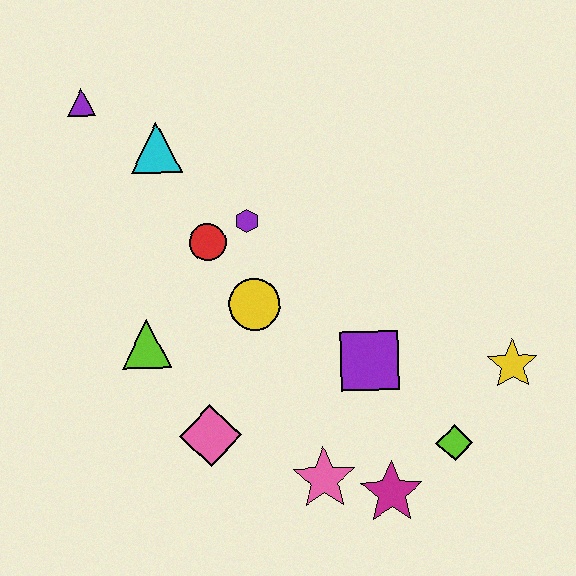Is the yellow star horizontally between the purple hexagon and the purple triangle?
No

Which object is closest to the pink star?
The magenta star is closest to the pink star.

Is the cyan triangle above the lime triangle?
Yes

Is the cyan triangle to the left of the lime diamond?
Yes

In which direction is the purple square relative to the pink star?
The purple square is above the pink star.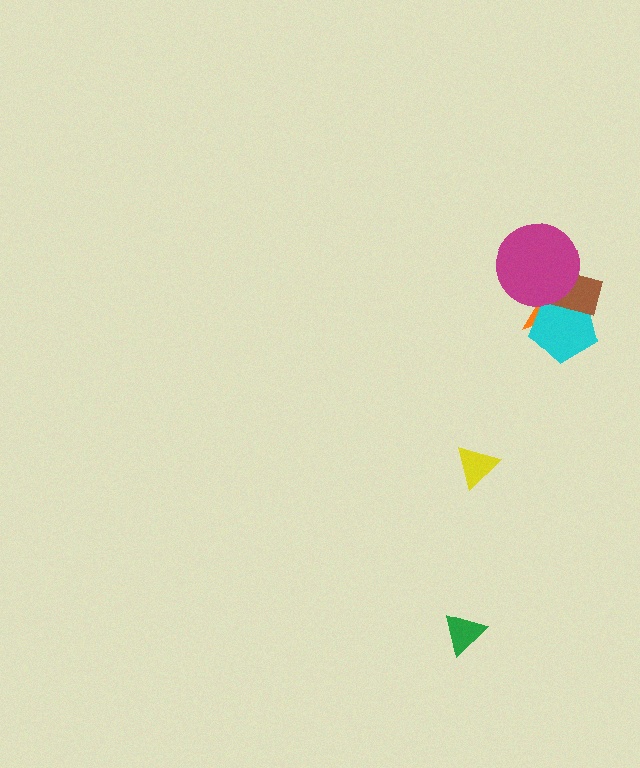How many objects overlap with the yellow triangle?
0 objects overlap with the yellow triangle.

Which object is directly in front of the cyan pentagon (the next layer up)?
The brown rectangle is directly in front of the cyan pentagon.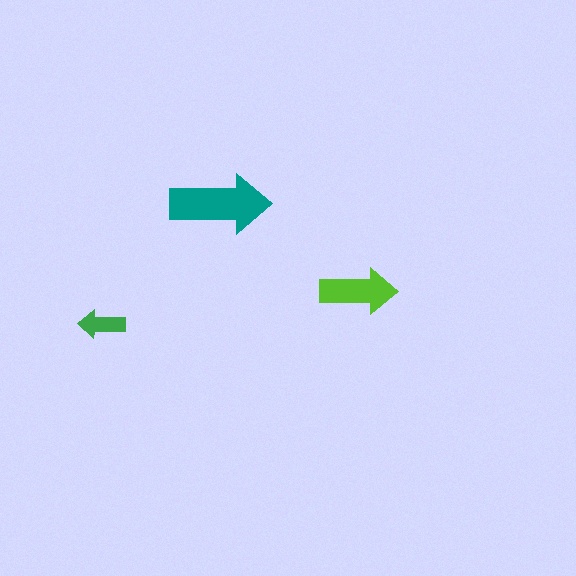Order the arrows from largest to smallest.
the teal one, the lime one, the green one.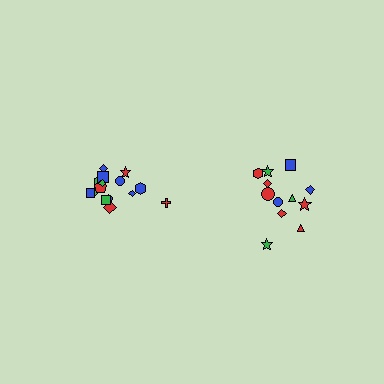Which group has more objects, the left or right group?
The left group.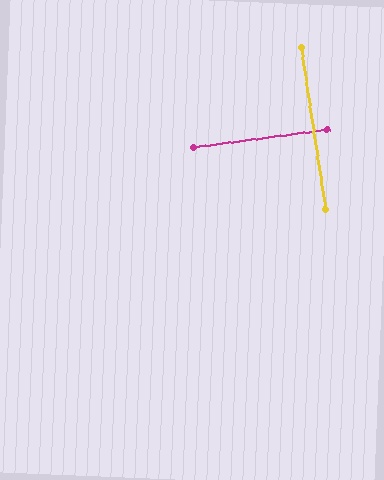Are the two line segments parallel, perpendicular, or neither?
Perpendicular — they meet at approximately 89°.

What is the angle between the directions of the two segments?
Approximately 89 degrees.